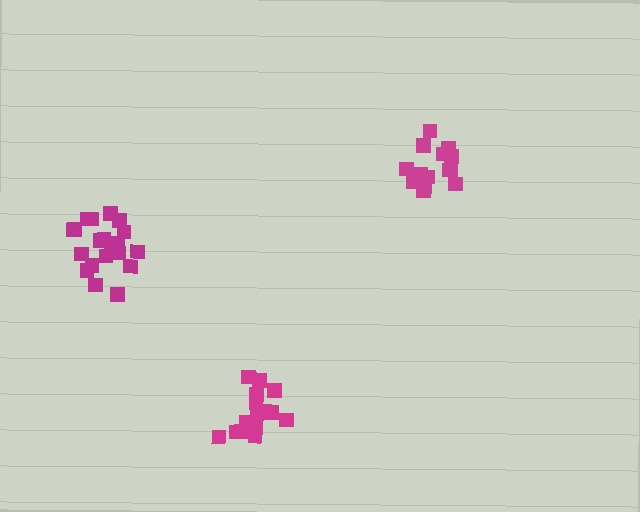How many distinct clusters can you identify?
There are 3 distinct clusters.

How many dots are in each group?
Group 1: 15 dots, Group 2: 16 dots, Group 3: 20 dots (51 total).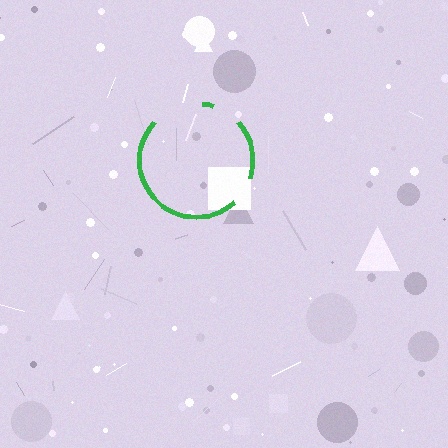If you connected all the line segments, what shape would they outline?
They would outline a circle.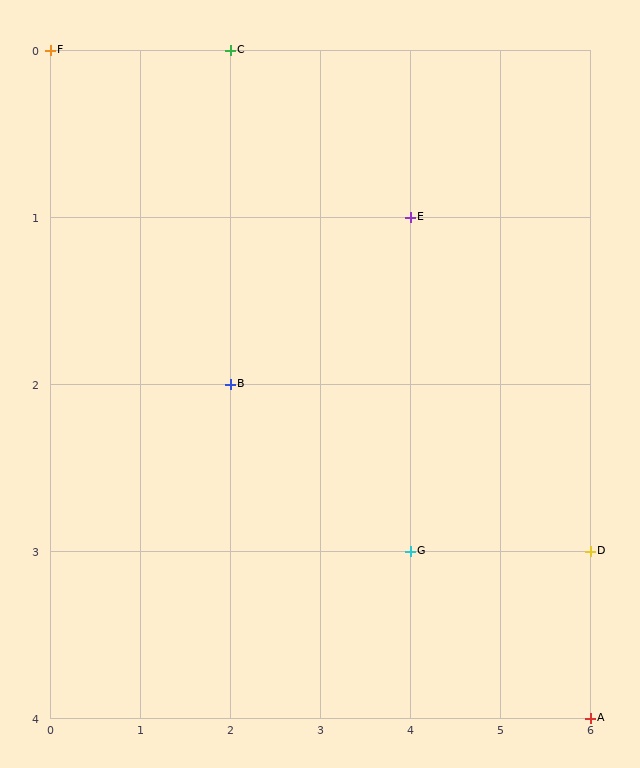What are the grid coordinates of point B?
Point B is at grid coordinates (2, 2).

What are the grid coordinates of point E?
Point E is at grid coordinates (4, 1).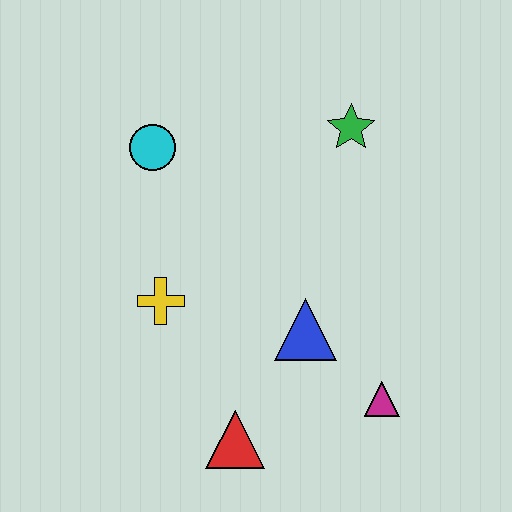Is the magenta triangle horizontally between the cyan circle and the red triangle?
No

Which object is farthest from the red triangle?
The green star is farthest from the red triangle.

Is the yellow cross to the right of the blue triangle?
No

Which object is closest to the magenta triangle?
The blue triangle is closest to the magenta triangle.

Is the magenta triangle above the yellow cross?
No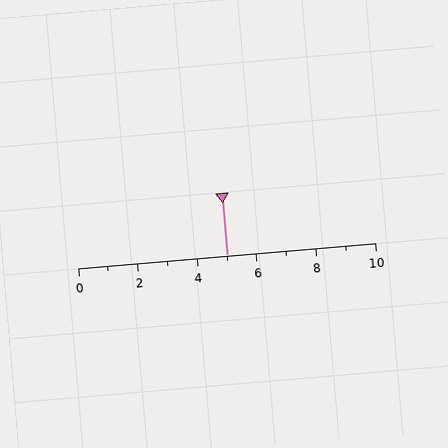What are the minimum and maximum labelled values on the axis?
The axis runs from 0 to 10.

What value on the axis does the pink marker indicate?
The marker indicates approximately 5.